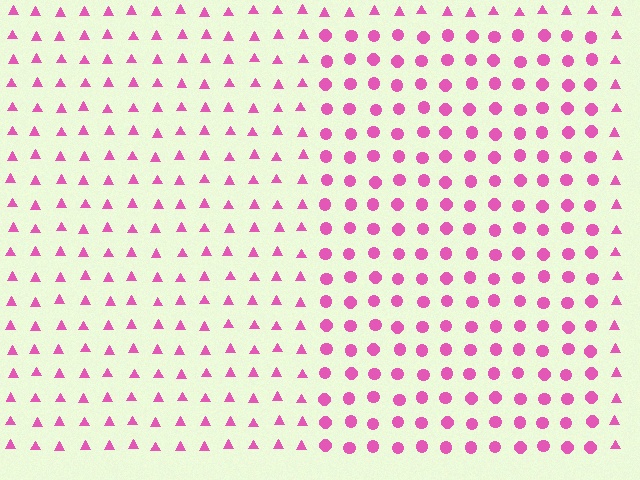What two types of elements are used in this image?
The image uses circles inside the rectangle region and triangles outside it.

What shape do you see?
I see a rectangle.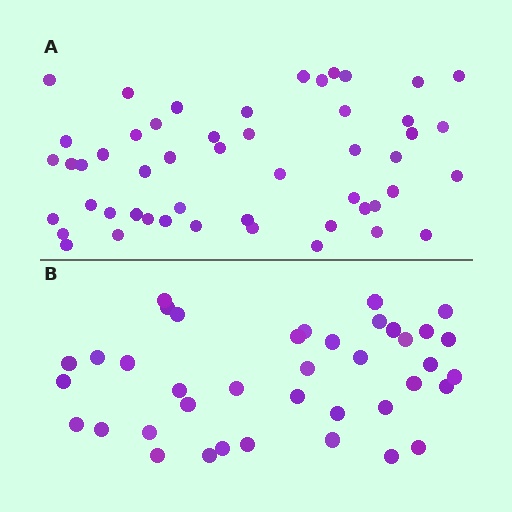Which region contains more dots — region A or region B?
Region A (the top region) has more dots.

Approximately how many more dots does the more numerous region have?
Region A has roughly 12 or so more dots than region B.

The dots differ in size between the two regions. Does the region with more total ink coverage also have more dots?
No. Region B has more total ink coverage because its dots are larger, but region A actually contains more individual dots. Total area can be misleading — the number of items is what matters here.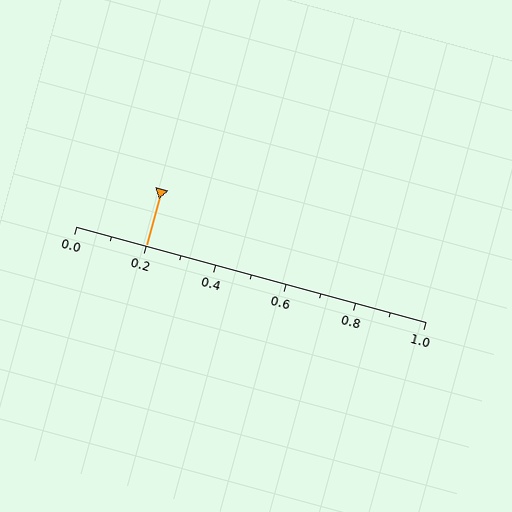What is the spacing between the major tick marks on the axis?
The major ticks are spaced 0.2 apart.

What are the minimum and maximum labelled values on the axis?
The axis runs from 0.0 to 1.0.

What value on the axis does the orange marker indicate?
The marker indicates approximately 0.2.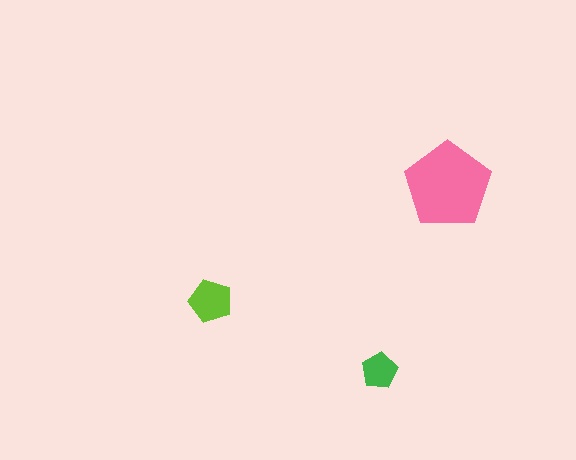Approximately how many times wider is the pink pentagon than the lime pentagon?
About 2 times wider.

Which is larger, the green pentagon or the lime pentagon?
The lime one.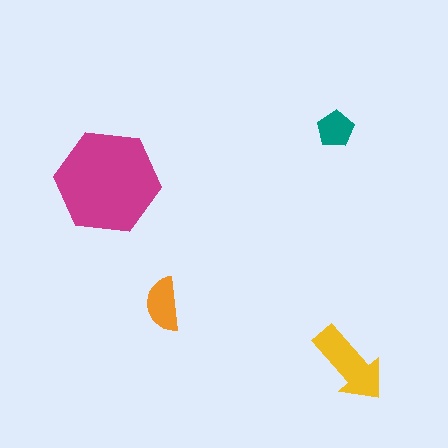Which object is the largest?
The magenta hexagon.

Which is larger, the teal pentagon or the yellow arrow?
The yellow arrow.